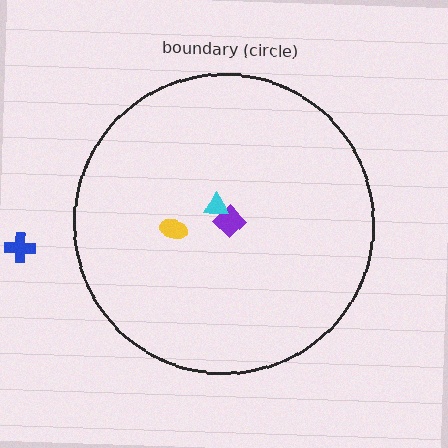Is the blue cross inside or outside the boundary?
Outside.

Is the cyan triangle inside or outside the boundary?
Inside.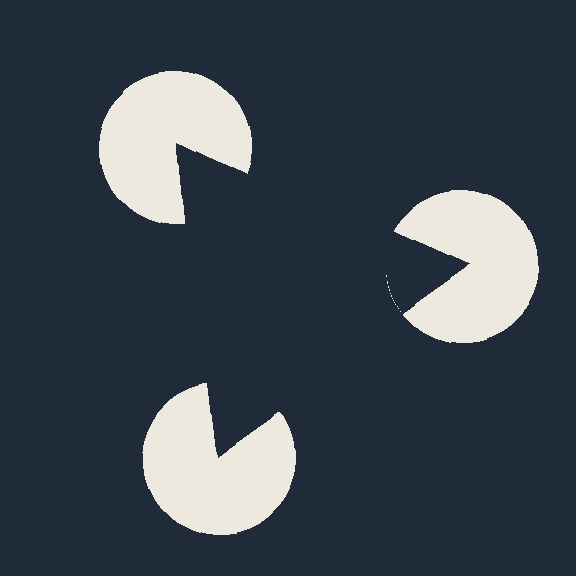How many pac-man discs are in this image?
There are 3 — one at each vertex of the illusory triangle.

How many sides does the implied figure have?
3 sides.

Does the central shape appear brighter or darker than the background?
It typically appears slightly darker than the background, even though no actual brightness change is drawn.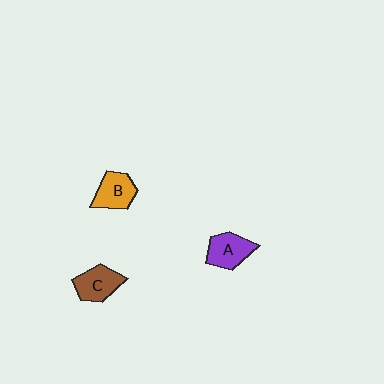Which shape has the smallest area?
Shape B (orange).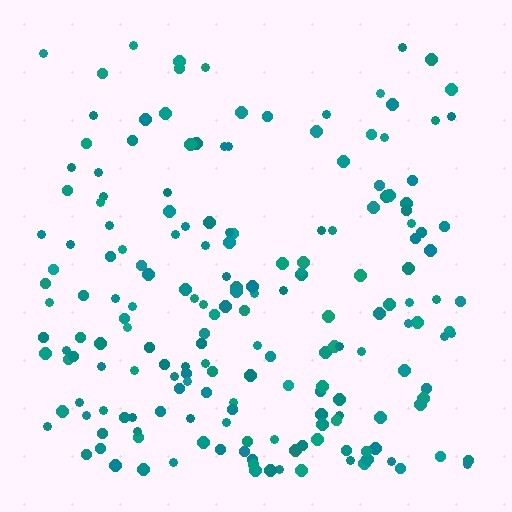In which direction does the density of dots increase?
From top to bottom, with the bottom side densest.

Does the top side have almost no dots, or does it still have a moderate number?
Still a moderate number, just noticeably fewer than the bottom.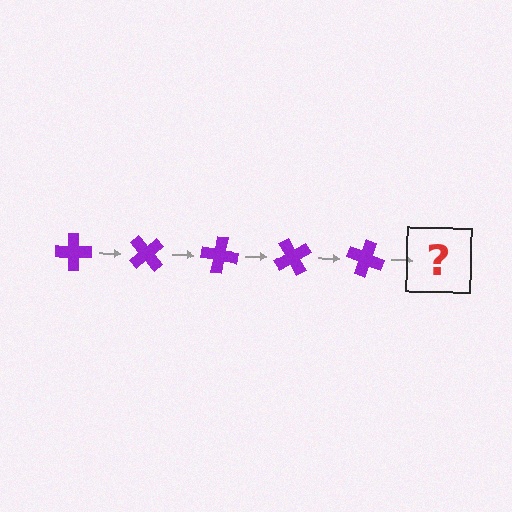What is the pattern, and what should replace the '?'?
The pattern is that the cross rotates 50 degrees each step. The '?' should be a purple cross rotated 250 degrees.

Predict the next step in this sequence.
The next step is a purple cross rotated 250 degrees.